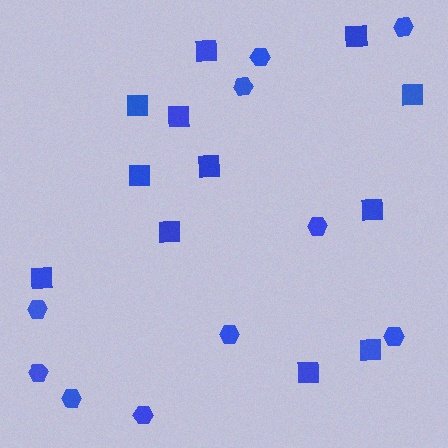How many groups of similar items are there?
There are 2 groups: one group of squares (12) and one group of hexagons (10).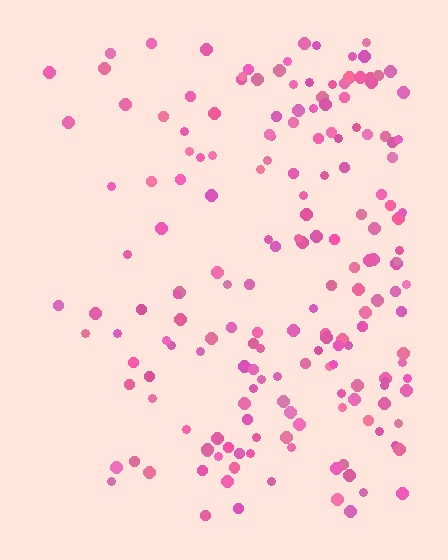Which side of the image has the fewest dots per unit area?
The left.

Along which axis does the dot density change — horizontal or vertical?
Horizontal.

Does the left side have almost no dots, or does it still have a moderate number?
Still a moderate number, just noticeably fewer than the right.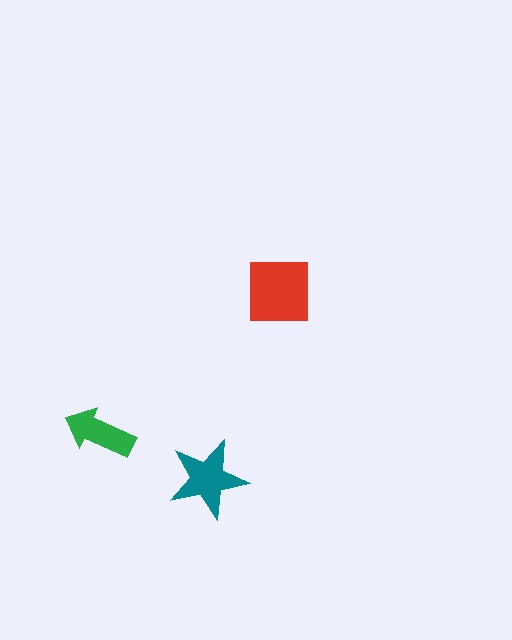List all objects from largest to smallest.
The red square, the teal star, the green arrow.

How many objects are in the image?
There are 3 objects in the image.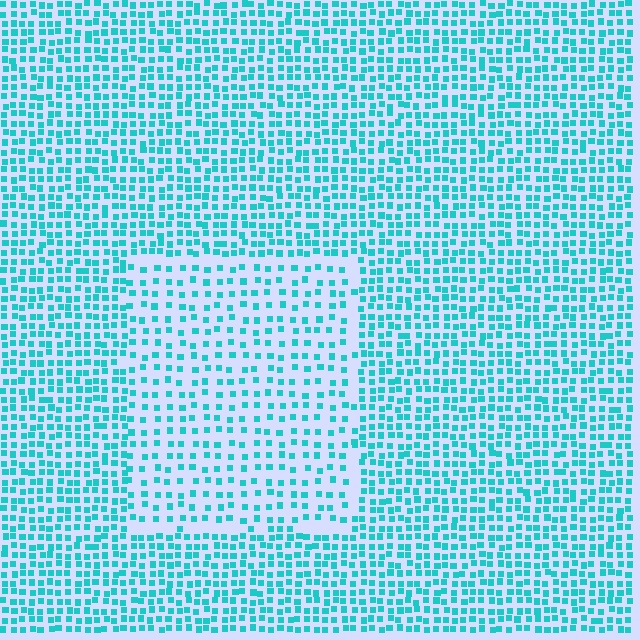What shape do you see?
I see a rectangle.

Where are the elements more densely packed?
The elements are more densely packed outside the rectangle boundary.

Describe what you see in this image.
The image contains small cyan elements arranged at two different densities. A rectangle-shaped region is visible where the elements are less densely packed than the surrounding area.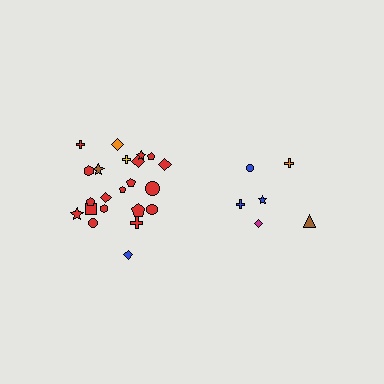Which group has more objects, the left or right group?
The left group.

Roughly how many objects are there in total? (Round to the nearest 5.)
Roughly 30 objects in total.